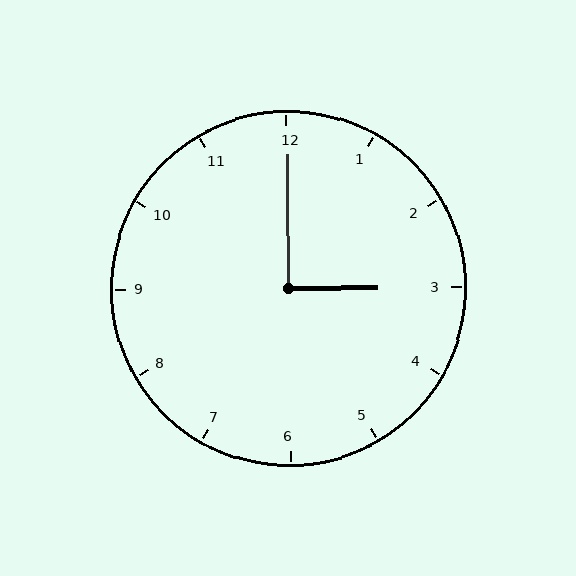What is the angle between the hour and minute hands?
Approximately 90 degrees.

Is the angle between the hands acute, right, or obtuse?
It is right.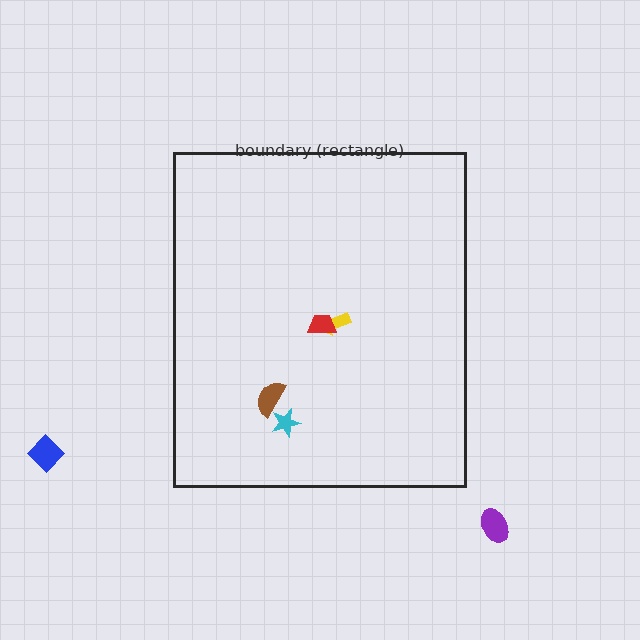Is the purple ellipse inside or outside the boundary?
Outside.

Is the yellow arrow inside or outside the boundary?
Inside.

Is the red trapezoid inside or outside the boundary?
Inside.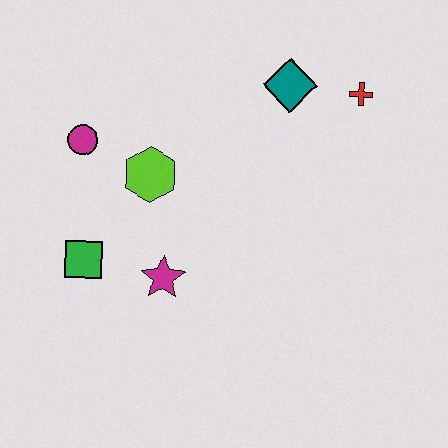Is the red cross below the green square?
No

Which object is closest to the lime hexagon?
The magenta circle is closest to the lime hexagon.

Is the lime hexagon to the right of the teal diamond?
No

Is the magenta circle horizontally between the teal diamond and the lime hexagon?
No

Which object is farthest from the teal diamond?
The green square is farthest from the teal diamond.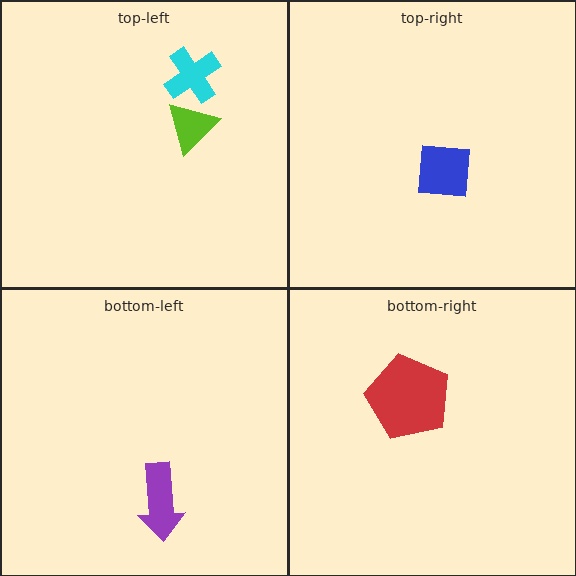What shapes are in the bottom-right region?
The red pentagon.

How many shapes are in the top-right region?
1.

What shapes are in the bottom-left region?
The purple arrow.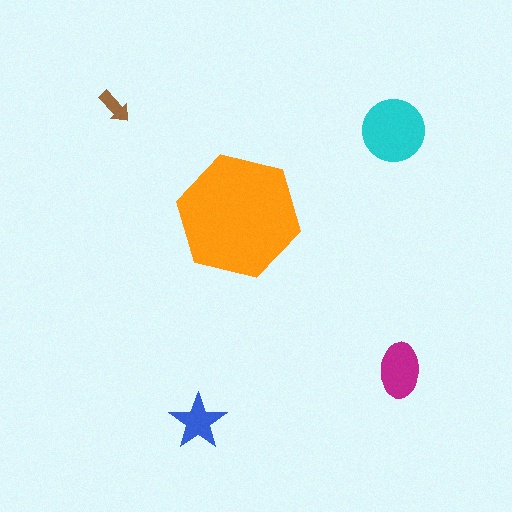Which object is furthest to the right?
The magenta ellipse is rightmost.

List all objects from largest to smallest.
The orange hexagon, the cyan circle, the magenta ellipse, the blue star, the brown arrow.